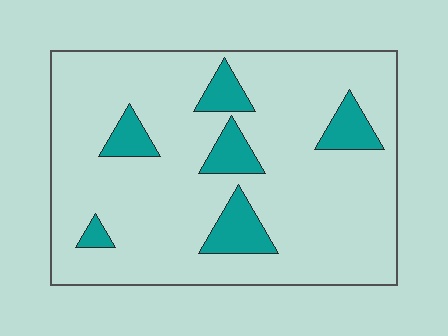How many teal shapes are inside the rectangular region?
6.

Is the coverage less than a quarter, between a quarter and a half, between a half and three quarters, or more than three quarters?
Less than a quarter.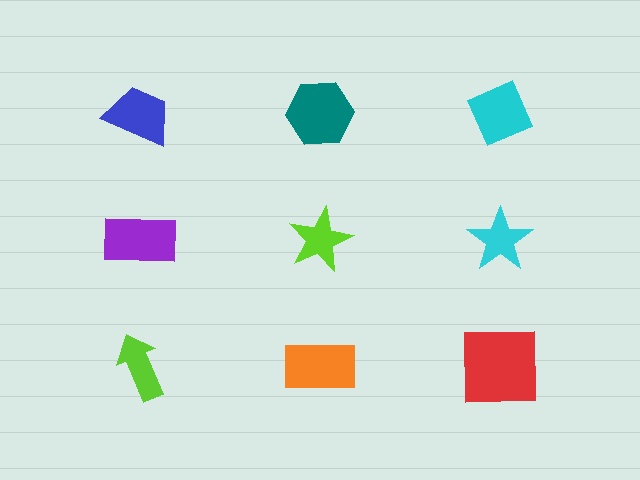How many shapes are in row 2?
3 shapes.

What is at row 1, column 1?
A blue trapezoid.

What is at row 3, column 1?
A lime arrow.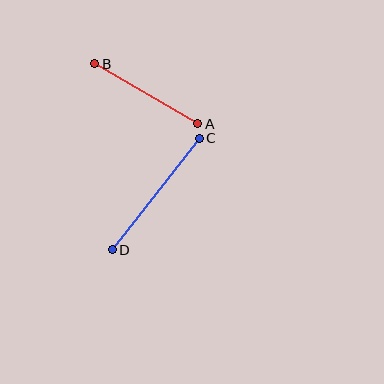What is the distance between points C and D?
The distance is approximately 141 pixels.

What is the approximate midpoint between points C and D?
The midpoint is at approximately (156, 194) pixels.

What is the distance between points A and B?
The distance is approximately 119 pixels.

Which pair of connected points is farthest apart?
Points C and D are farthest apart.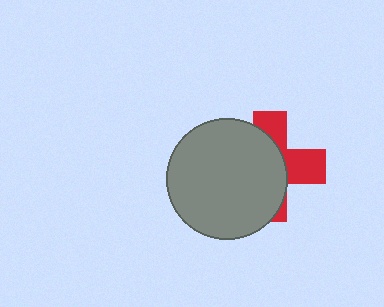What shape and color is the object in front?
The object in front is a gray circle.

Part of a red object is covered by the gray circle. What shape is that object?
It is a cross.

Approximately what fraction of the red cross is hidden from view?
Roughly 62% of the red cross is hidden behind the gray circle.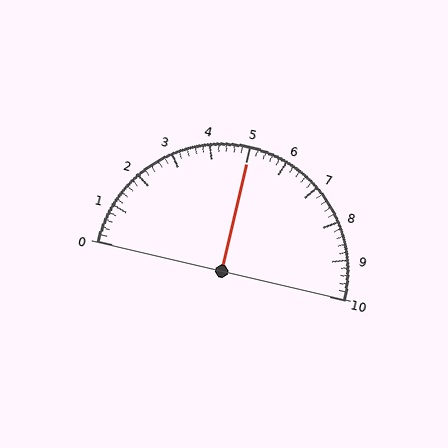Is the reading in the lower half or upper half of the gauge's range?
The reading is in the upper half of the range (0 to 10).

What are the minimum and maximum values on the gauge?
The gauge ranges from 0 to 10.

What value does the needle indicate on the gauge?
The needle indicates approximately 5.0.